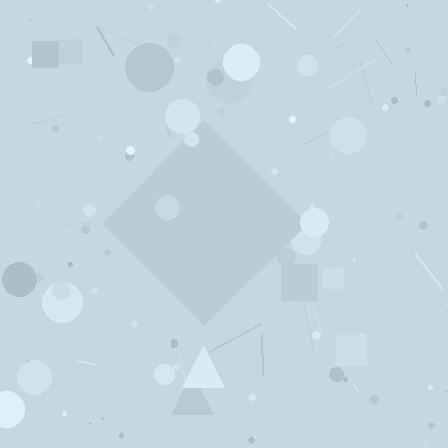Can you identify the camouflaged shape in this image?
The camouflaged shape is a diamond.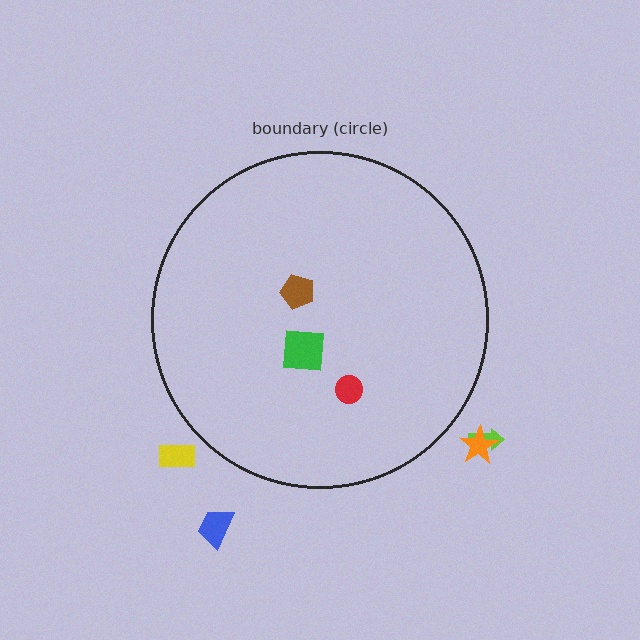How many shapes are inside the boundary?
3 inside, 4 outside.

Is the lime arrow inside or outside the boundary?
Outside.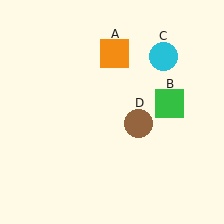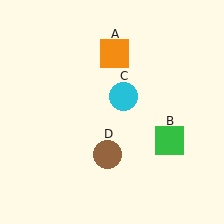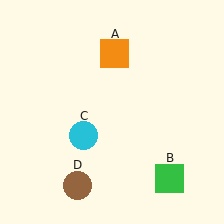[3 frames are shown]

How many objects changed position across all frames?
3 objects changed position: green square (object B), cyan circle (object C), brown circle (object D).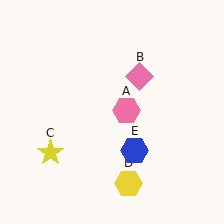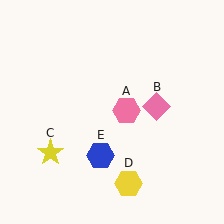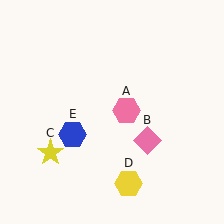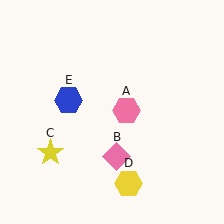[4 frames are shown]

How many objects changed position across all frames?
2 objects changed position: pink diamond (object B), blue hexagon (object E).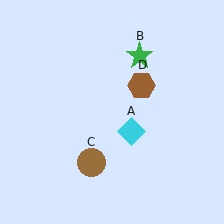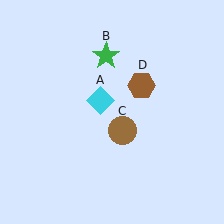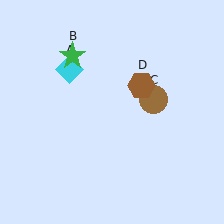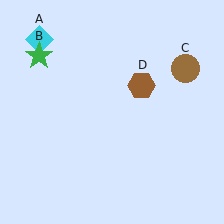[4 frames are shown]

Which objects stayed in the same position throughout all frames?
Brown hexagon (object D) remained stationary.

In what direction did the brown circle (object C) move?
The brown circle (object C) moved up and to the right.